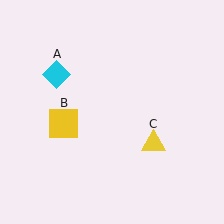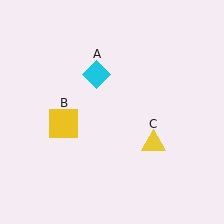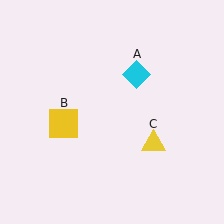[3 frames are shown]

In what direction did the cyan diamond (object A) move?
The cyan diamond (object A) moved right.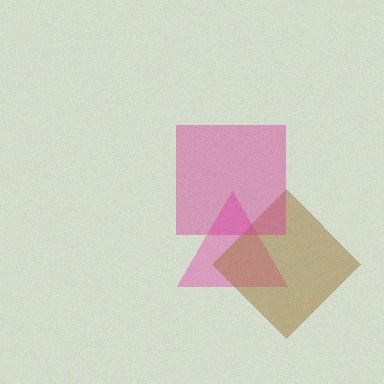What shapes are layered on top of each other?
The layered shapes are: a pink triangle, a brown diamond, a magenta square.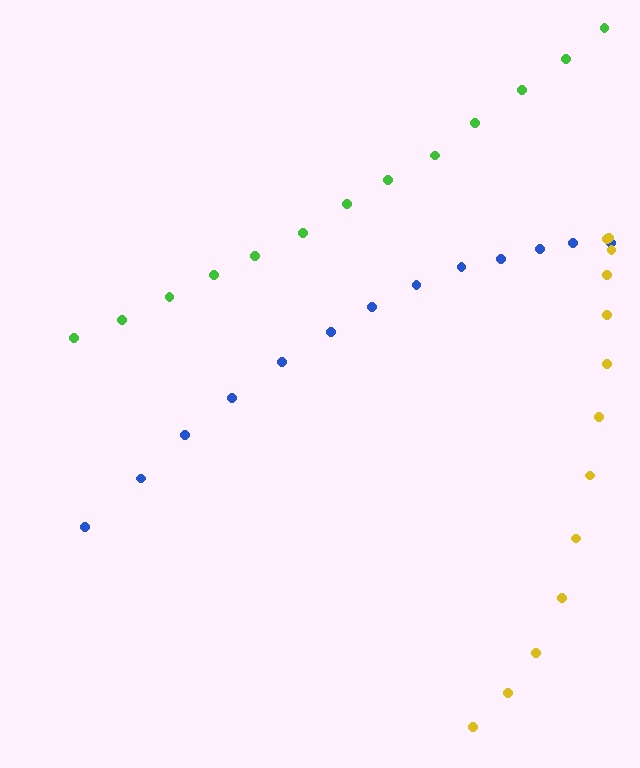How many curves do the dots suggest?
There are 3 distinct paths.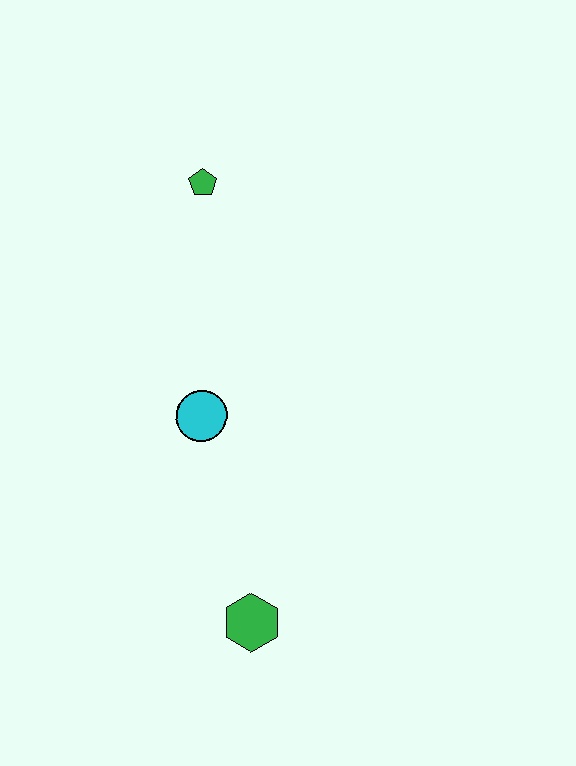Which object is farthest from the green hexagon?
The green pentagon is farthest from the green hexagon.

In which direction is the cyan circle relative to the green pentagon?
The cyan circle is below the green pentagon.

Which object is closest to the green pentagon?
The cyan circle is closest to the green pentagon.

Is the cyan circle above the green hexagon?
Yes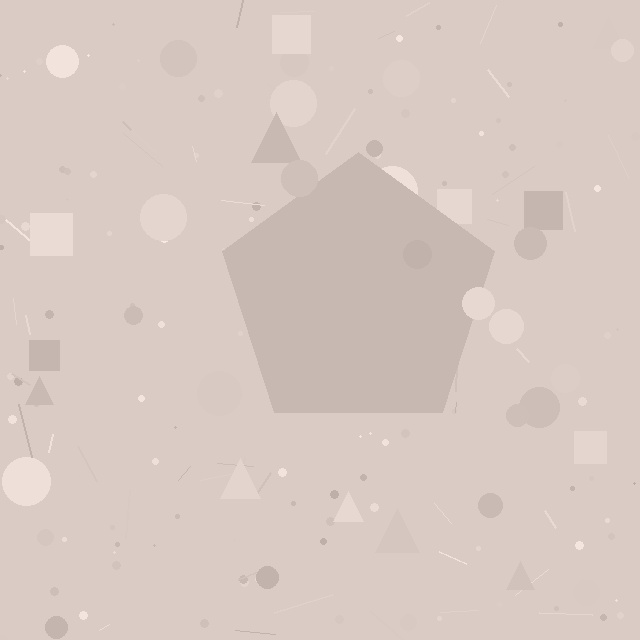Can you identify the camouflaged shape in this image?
The camouflaged shape is a pentagon.